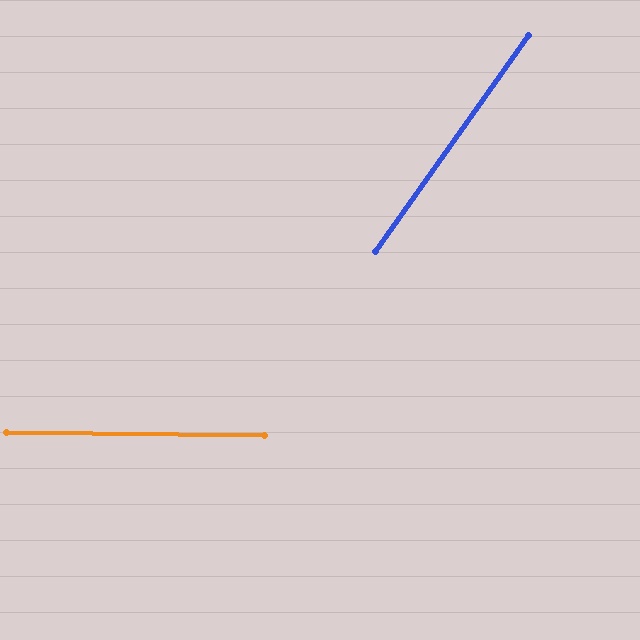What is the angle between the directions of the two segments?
Approximately 55 degrees.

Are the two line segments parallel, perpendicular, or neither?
Neither parallel nor perpendicular — they differ by about 55°.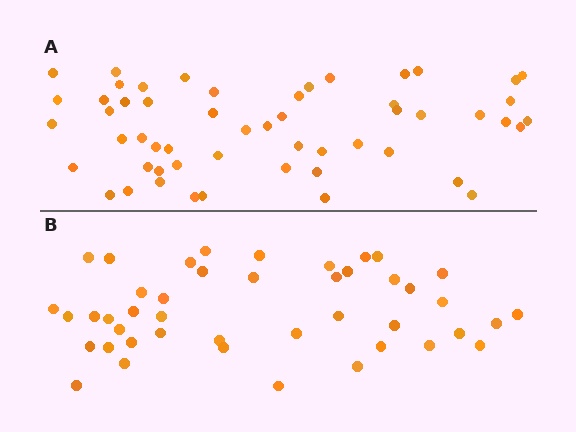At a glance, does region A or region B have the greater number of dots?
Region A (the top region) has more dots.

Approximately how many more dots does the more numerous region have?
Region A has roughly 10 or so more dots than region B.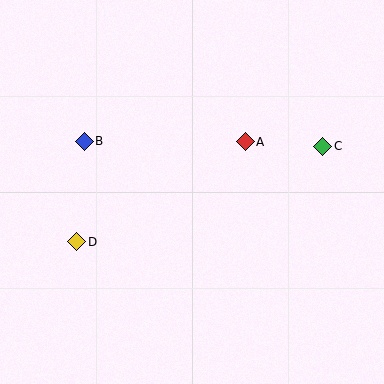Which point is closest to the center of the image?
Point A at (245, 142) is closest to the center.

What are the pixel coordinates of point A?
Point A is at (245, 142).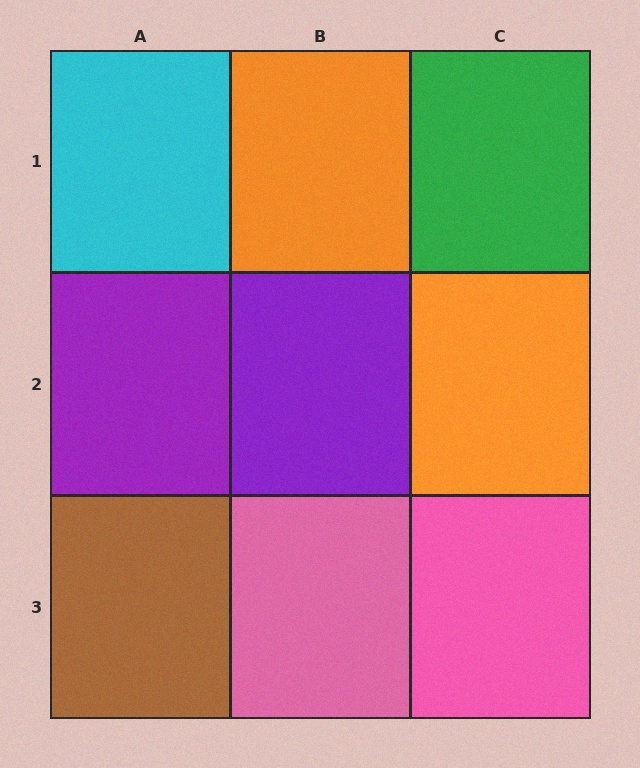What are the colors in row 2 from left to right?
Purple, purple, orange.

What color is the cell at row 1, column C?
Green.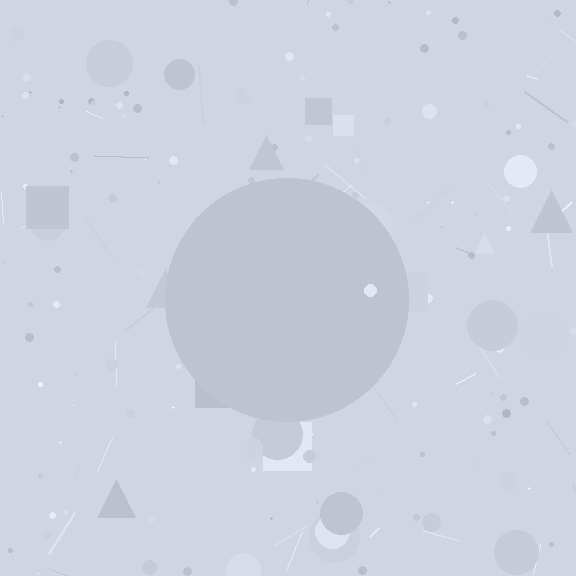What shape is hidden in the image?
A circle is hidden in the image.